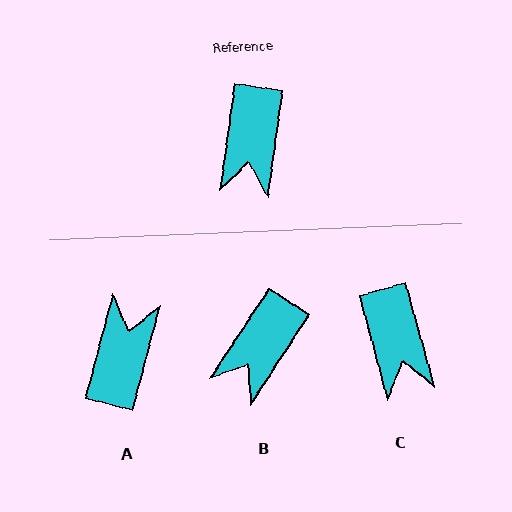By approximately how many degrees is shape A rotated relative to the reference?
Approximately 173 degrees counter-clockwise.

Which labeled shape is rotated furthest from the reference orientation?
A, about 173 degrees away.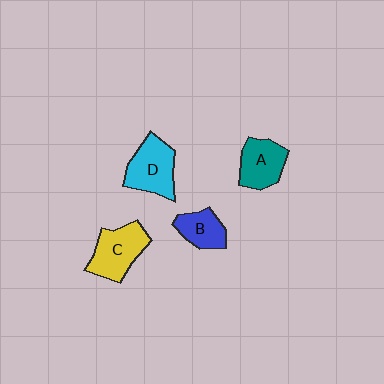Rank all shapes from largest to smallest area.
From largest to smallest: C (yellow), D (cyan), A (teal), B (blue).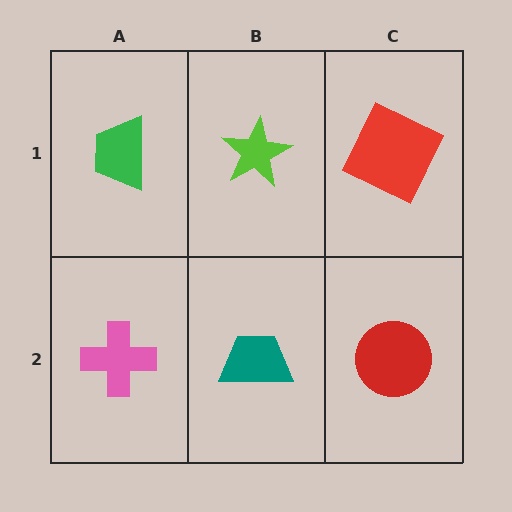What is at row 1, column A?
A green trapezoid.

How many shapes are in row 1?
3 shapes.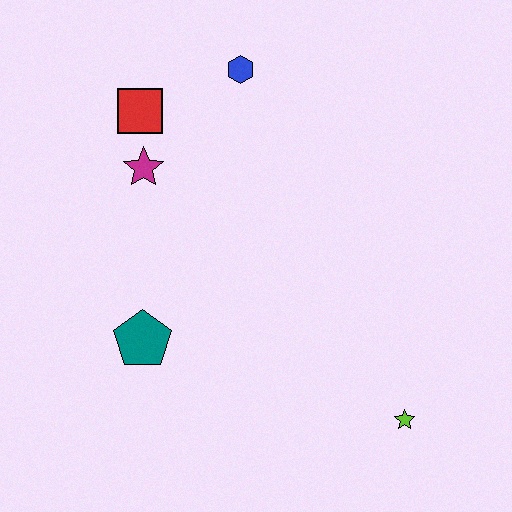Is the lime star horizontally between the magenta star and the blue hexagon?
No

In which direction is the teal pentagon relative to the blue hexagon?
The teal pentagon is below the blue hexagon.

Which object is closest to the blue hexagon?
The red square is closest to the blue hexagon.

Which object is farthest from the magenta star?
The lime star is farthest from the magenta star.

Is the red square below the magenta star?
No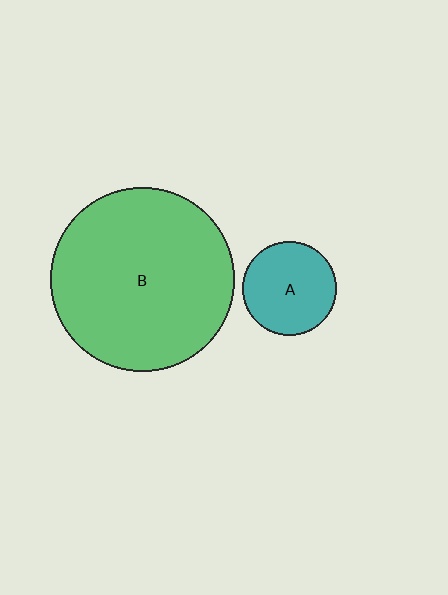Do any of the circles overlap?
No, none of the circles overlap.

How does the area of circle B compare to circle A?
Approximately 3.8 times.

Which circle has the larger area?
Circle B (green).